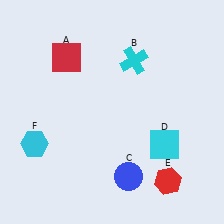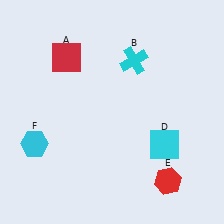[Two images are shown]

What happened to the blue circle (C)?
The blue circle (C) was removed in Image 2. It was in the bottom-right area of Image 1.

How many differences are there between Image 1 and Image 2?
There is 1 difference between the two images.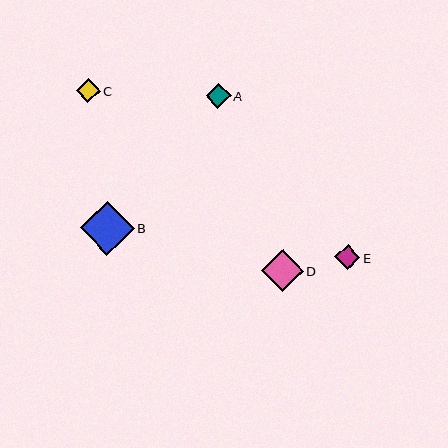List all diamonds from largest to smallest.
From largest to smallest: B, D, E, A, C.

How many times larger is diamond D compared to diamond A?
Diamond D is approximately 1.7 times the size of diamond A.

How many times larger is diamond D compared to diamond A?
Diamond D is approximately 1.7 times the size of diamond A.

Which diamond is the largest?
Diamond B is the largest with a size of approximately 54 pixels.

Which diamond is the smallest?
Diamond C is the smallest with a size of approximately 24 pixels.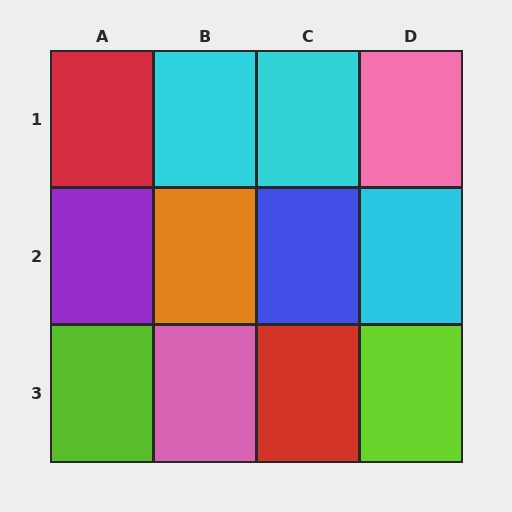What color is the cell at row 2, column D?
Cyan.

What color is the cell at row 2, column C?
Blue.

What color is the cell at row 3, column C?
Red.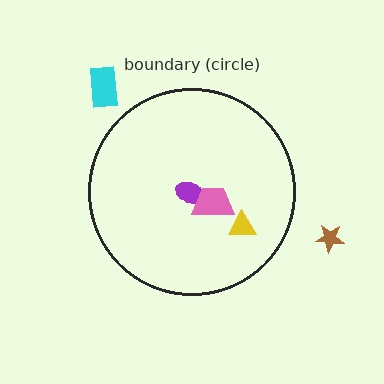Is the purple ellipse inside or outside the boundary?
Inside.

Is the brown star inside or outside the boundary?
Outside.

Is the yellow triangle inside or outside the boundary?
Inside.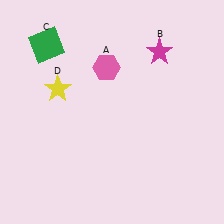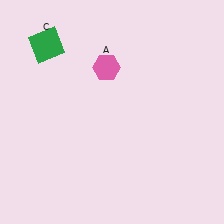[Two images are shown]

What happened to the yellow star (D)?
The yellow star (D) was removed in Image 2. It was in the top-left area of Image 1.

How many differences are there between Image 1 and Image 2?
There are 2 differences between the two images.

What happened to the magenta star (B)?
The magenta star (B) was removed in Image 2. It was in the top-right area of Image 1.